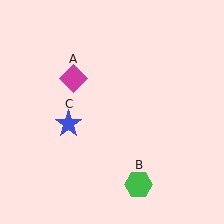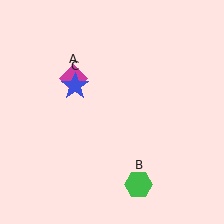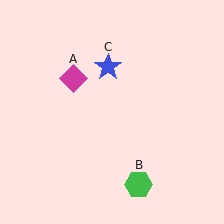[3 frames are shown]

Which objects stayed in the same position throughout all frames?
Magenta diamond (object A) and green hexagon (object B) remained stationary.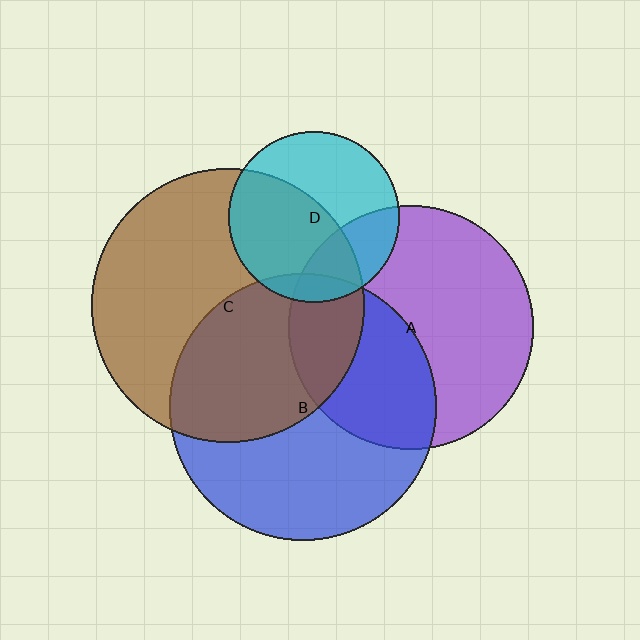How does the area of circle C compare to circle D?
Approximately 2.6 times.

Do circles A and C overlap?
Yes.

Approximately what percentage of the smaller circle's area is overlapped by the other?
Approximately 20%.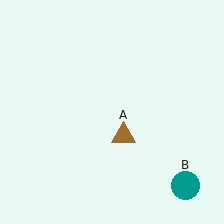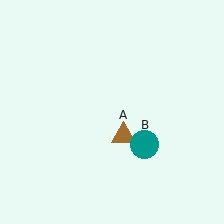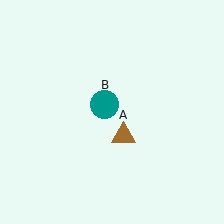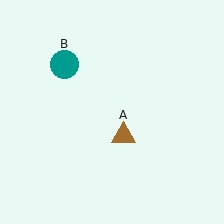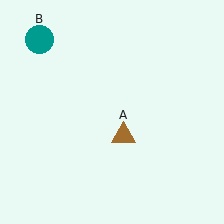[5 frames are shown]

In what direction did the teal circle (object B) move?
The teal circle (object B) moved up and to the left.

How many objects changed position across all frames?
1 object changed position: teal circle (object B).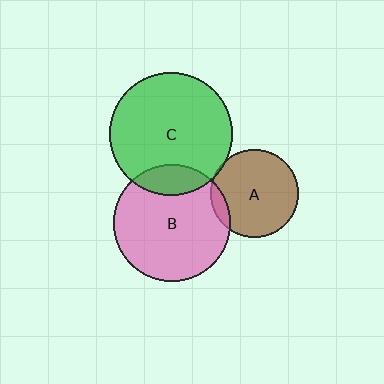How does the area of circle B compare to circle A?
Approximately 1.8 times.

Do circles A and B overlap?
Yes.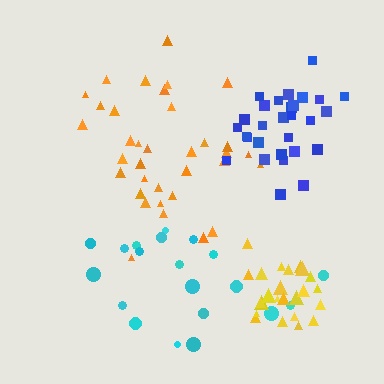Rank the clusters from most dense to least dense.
yellow, blue, orange, cyan.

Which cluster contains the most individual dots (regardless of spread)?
Orange (35).